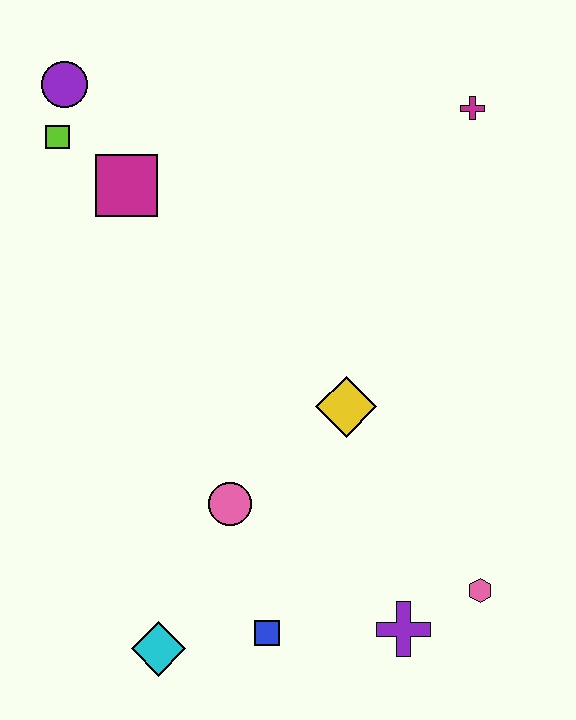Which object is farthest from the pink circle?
The magenta cross is farthest from the pink circle.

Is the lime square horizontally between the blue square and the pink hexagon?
No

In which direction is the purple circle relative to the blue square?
The purple circle is above the blue square.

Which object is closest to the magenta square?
The lime square is closest to the magenta square.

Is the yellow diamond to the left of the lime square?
No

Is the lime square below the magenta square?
No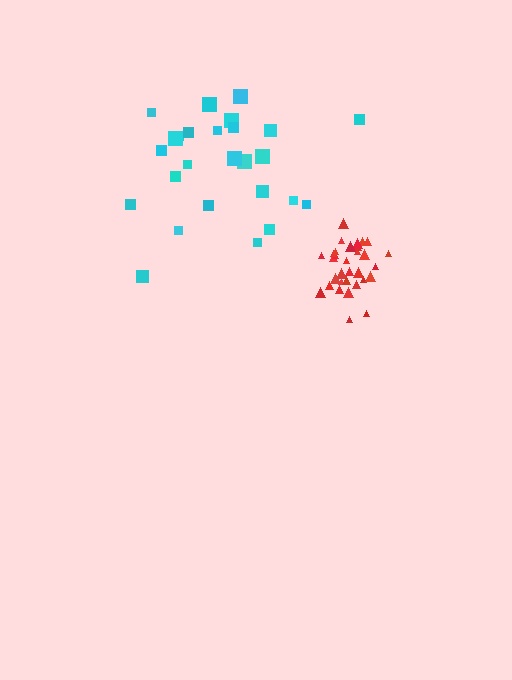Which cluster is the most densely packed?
Red.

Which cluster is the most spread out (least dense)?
Cyan.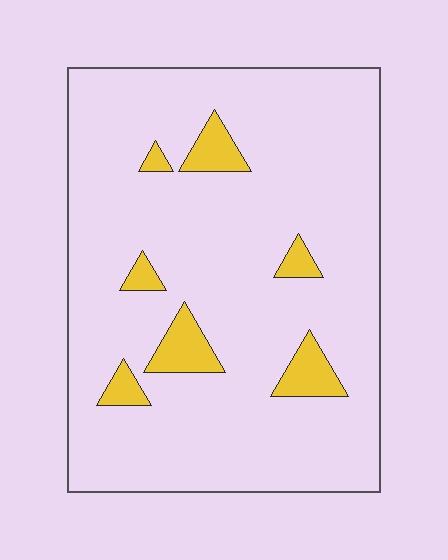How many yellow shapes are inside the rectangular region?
7.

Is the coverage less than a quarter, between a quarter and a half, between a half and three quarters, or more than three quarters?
Less than a quarter.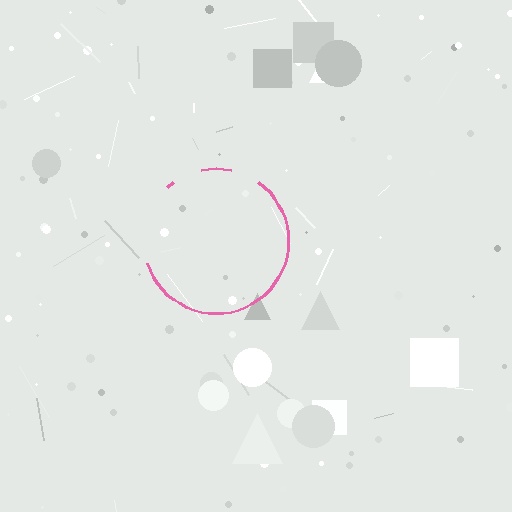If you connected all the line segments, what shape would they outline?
They would outline a circle.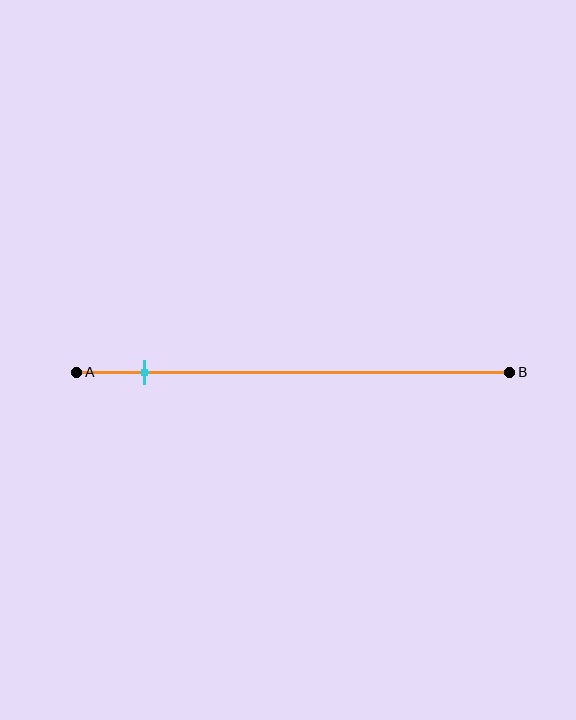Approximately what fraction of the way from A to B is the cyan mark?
The cyan mark is approximately 15% of the way from A to B.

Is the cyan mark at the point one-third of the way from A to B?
No, the mark is at about 15% from A, not at the 33% one-third point.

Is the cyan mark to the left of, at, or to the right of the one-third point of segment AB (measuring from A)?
The cyan mark is to the left of the one-third point of segment AB.